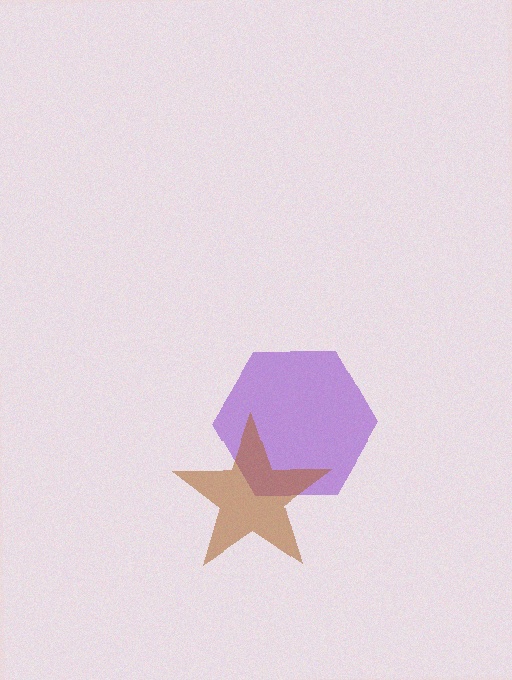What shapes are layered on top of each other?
The layered shapes are: a purple hexagon, a brown star.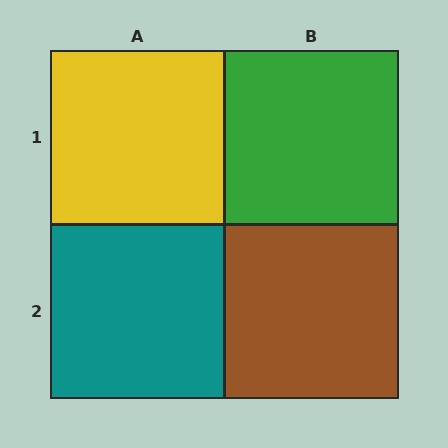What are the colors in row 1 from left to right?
Yellow, green.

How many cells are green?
1 cell is green.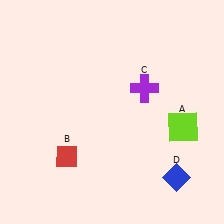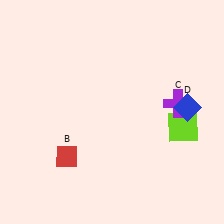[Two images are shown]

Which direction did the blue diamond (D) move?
The blue diamond (D) moved up.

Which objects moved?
The objects that moved are: the purple cross (C), the blue diamond (D).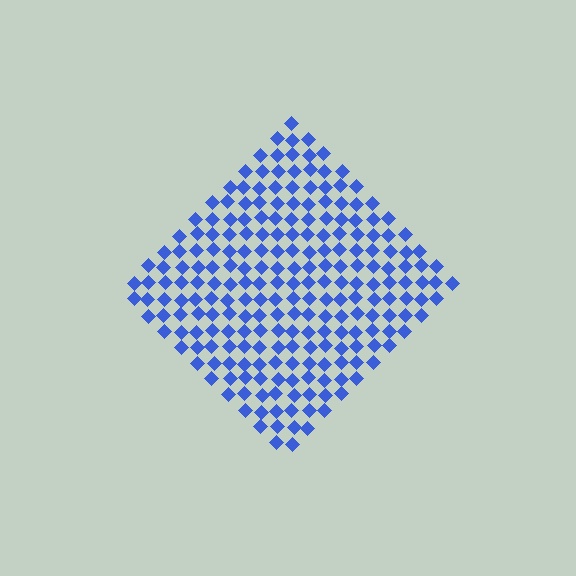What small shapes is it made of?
It is made of small diamonds.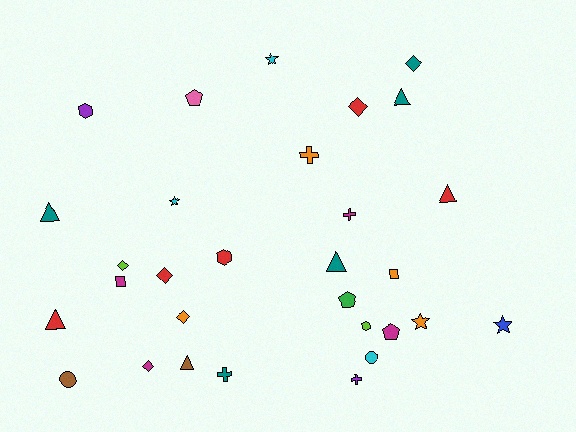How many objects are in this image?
There are 30 objects.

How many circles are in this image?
There are 2 circles.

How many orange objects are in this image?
There are 4 orange objects.